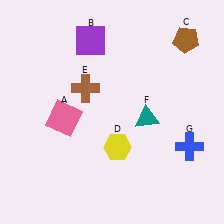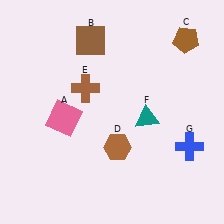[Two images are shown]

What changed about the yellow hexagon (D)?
In Image 1, D is yellow. In Image 2, it changed to brown.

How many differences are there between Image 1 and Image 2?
There are 2 differences between the two images.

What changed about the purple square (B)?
In Image 1, B is purple. In Image 2, it changed to brown.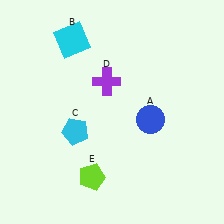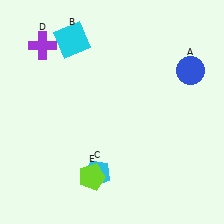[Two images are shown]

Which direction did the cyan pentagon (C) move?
The cyan pentagon (C) moved down.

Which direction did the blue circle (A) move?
The blue circle (A) moved up.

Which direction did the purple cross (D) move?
The purple cross (D) moved left.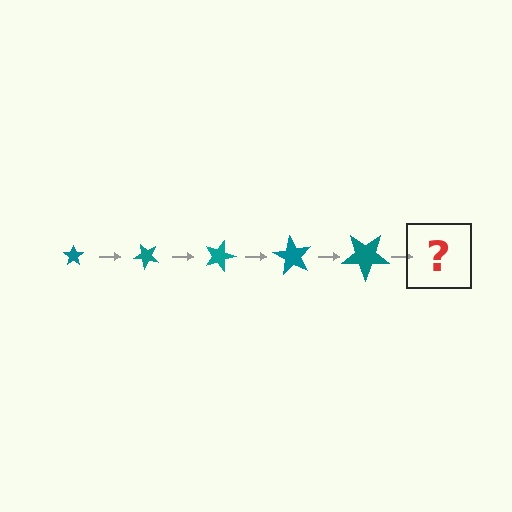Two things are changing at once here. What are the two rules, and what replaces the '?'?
The two rules are that the star grows larger each step and it rotates 45 degrees each step. The '?' should be a star, larger than the previous one and rotated 225 degrees from the start.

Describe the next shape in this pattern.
It should be a star, larger than the previous one and rotated 225 degrees from the start.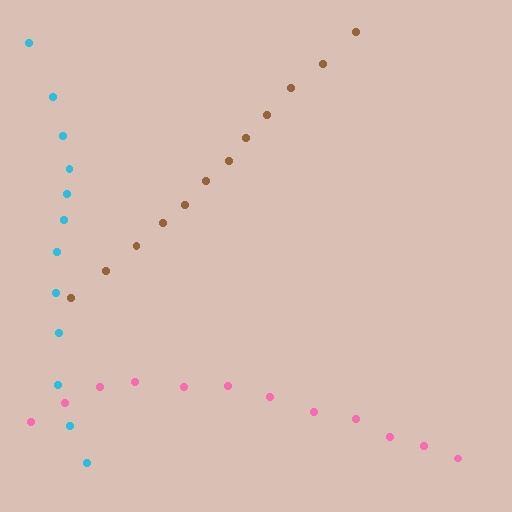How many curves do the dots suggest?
There are 3 distinct paths.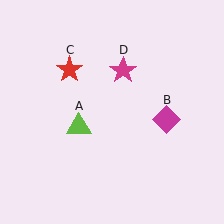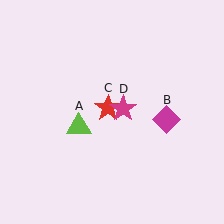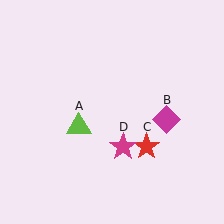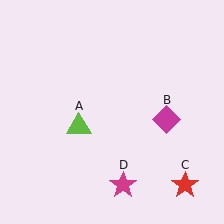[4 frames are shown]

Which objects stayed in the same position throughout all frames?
Lime triangle (object A) and magenta diamond (object B) remained stationary.